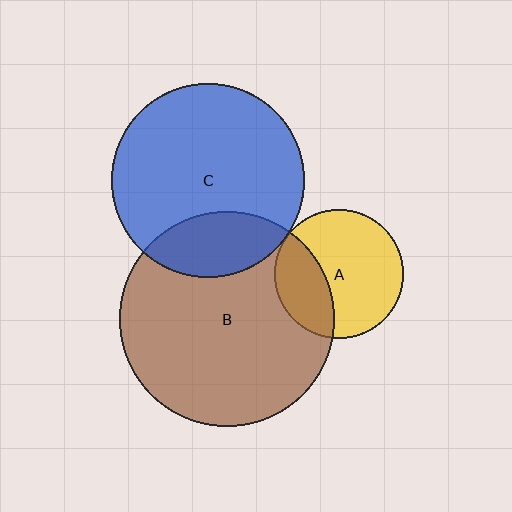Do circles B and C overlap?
Yes.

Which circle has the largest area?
Circle B (brown).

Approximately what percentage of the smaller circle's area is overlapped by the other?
Approximately 20%.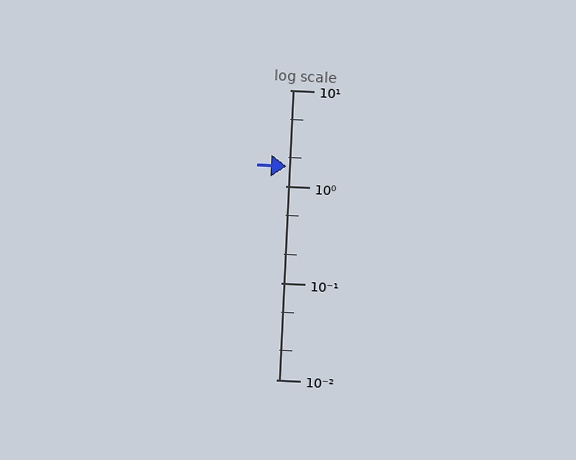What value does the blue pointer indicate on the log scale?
The pointer indicates approximately 1.6.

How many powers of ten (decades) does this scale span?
The scale spans 3 decades, from 0.01 to 10.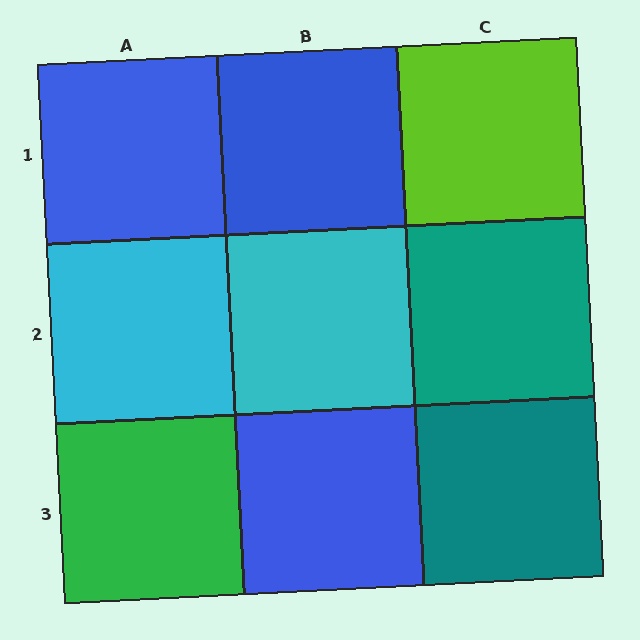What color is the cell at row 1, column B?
Blue.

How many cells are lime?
1 cell is lime.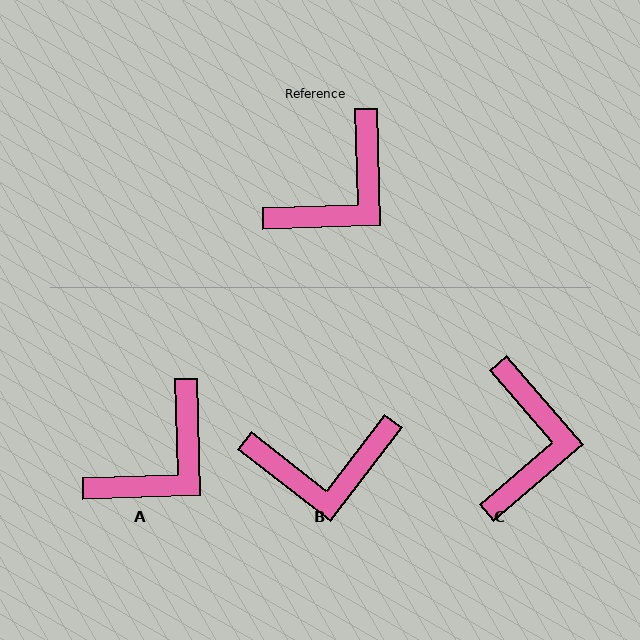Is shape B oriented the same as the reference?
No, it is off by about 39 degrees.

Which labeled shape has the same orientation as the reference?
A.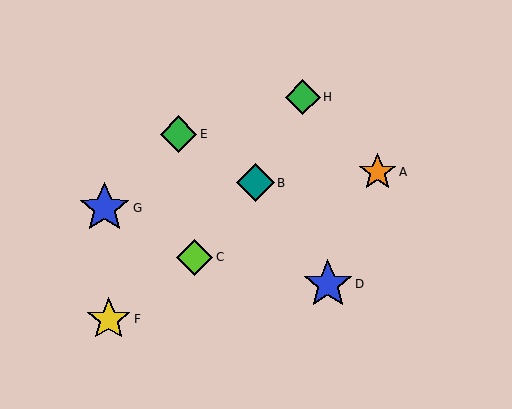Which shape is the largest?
The blue star (labeled G) is the largest.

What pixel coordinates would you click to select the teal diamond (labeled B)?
Click at (255, 183) to select the teal diamond B.